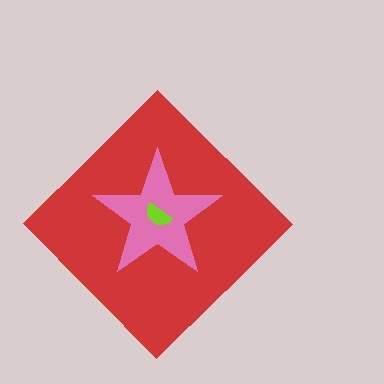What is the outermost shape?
The red diamond.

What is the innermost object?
The lime semicircle.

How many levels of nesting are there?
3.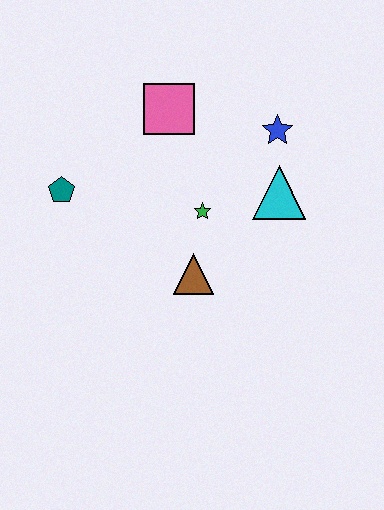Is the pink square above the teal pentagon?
Yes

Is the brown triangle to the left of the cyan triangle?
Yes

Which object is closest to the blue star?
The cyan triangle is closest to the blue star.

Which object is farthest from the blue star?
The teal pentagon is farthest from the blue star.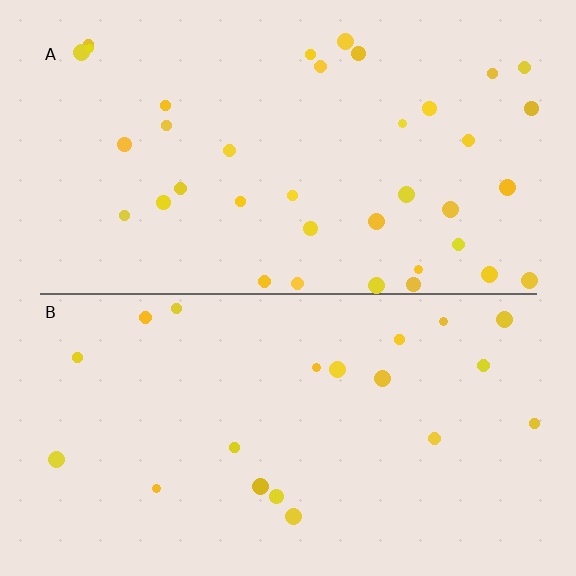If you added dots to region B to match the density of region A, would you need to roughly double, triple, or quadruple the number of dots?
Approximately double.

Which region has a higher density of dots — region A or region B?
A (the top).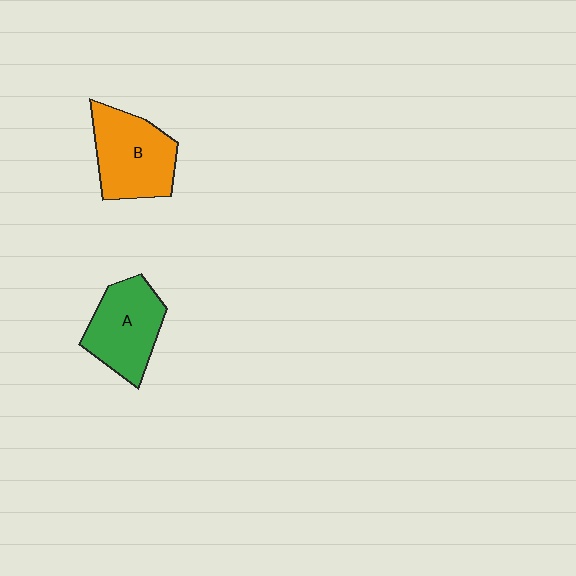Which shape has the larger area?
Shape B (orange).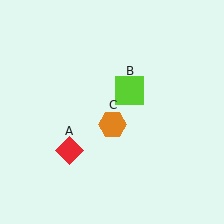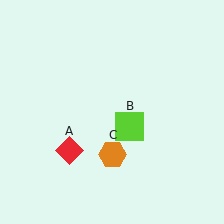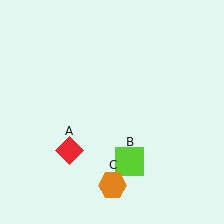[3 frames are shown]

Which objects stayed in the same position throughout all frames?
Red diamond (object A) remained stationary.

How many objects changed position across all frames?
2 objects changed position: lime square (object B), orange hexagon (object C).